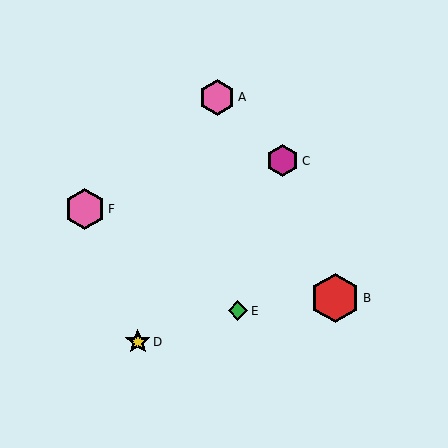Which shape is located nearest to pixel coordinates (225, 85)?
The pink hexagon (labeled A) at (217, 97) is nearest to that location.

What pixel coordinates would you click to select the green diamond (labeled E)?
Click at (238, 311) to select the green diamond E.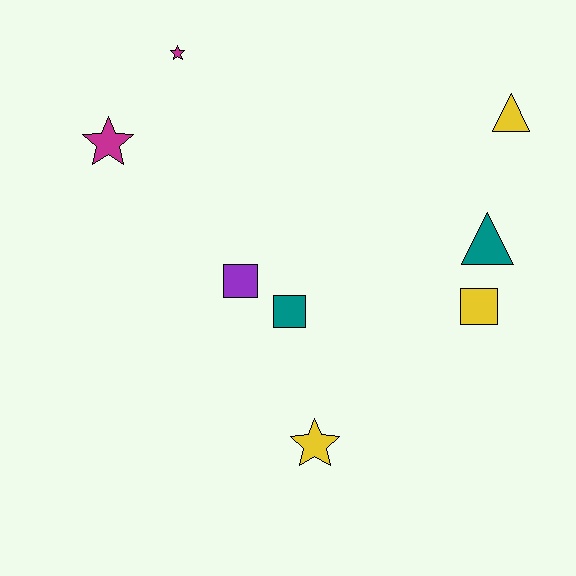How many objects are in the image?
There are 8 objects.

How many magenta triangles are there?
There are no magenta triangles.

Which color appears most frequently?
Yellow, with 3 objects.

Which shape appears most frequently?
Square, with 3 objects.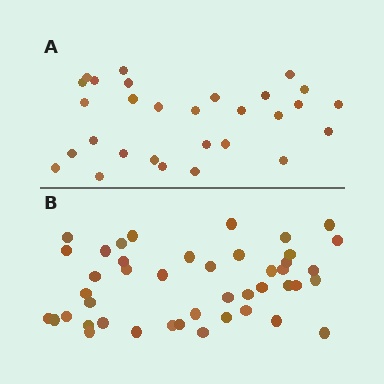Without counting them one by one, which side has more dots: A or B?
Region B (the bottom region) has more dots.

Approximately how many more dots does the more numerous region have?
Region B has approximately 15 more dots than region A.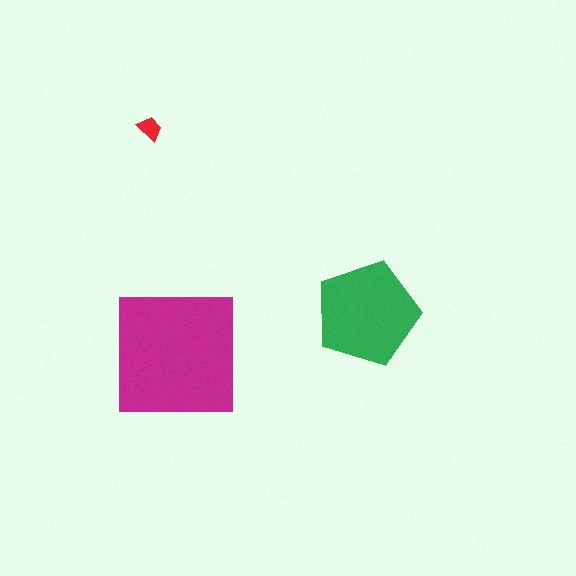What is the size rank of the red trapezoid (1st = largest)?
3rd.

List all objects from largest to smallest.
The magenta square, the green pentagon, the red trapezoid.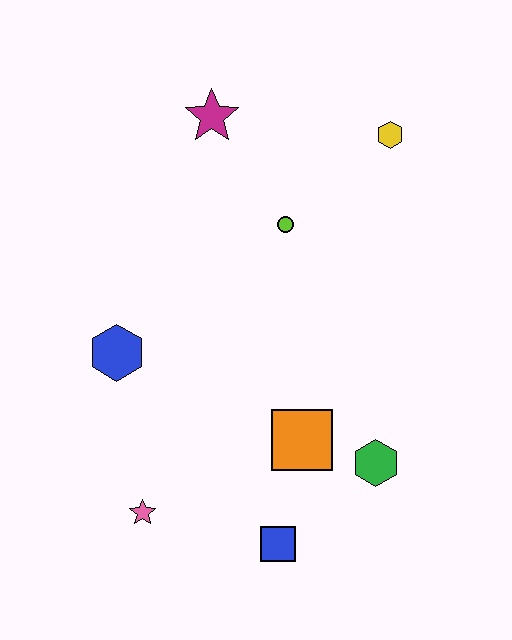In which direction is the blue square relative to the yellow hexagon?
The blue square is below the yellow hexagon.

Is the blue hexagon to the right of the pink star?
No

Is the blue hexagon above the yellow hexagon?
No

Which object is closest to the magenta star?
The lime circle is closest to the magenta star.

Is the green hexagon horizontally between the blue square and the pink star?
No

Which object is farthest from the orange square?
The magenta star is farthest from the orange square.